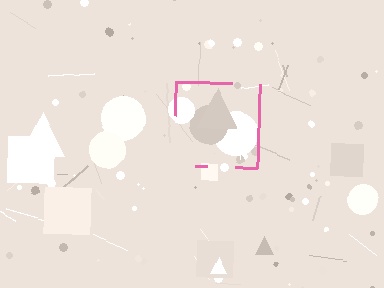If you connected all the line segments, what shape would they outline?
They would outline a square.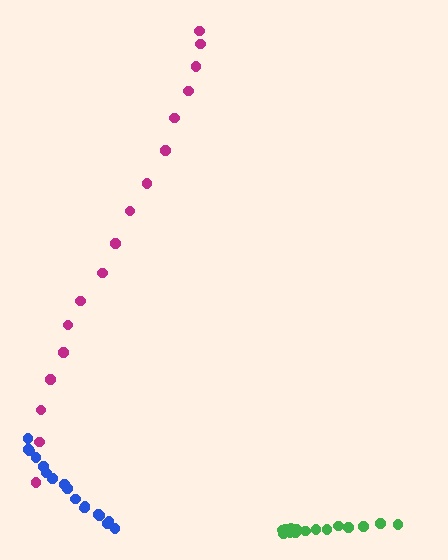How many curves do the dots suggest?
There are 3 distinct paths.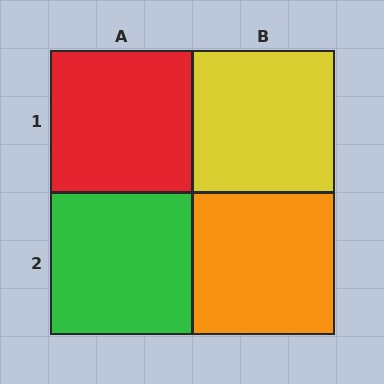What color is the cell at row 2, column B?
Orange.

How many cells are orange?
1 cell is orange.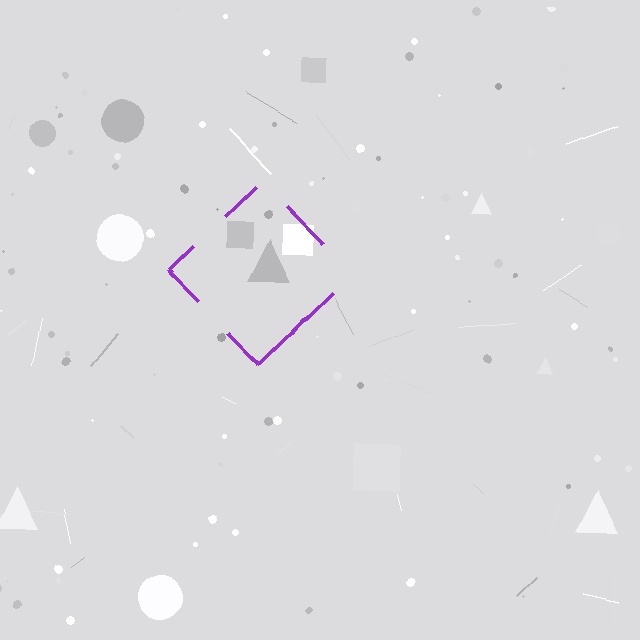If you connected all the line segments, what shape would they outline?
They would outline a diamond.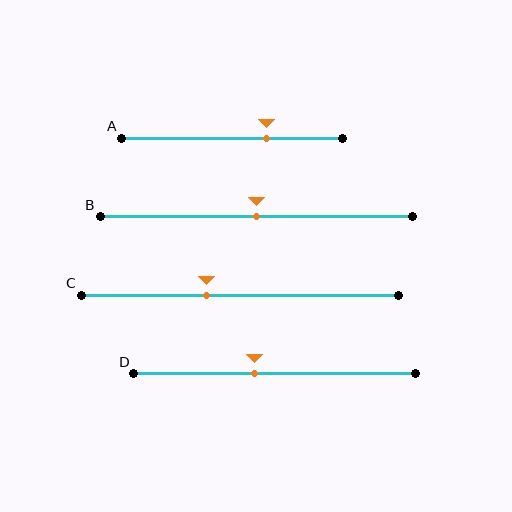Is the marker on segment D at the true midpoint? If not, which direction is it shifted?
No, the marker on segment D is shifted to the left by about 7% of the segment length.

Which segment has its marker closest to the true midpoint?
Segment B has its marker closest to the true midpoint.